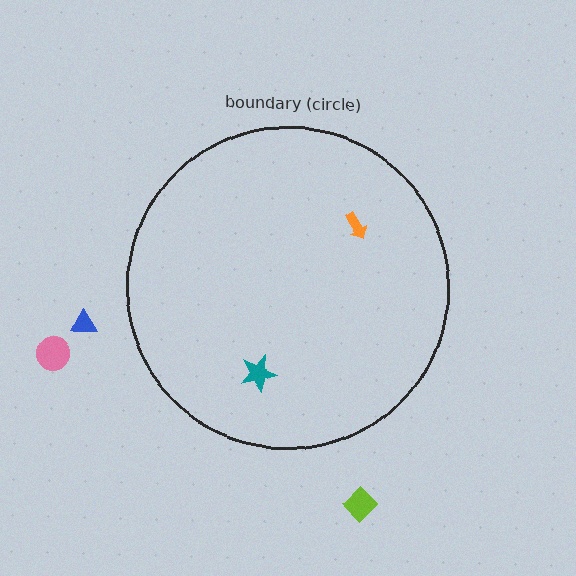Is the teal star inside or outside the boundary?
Inside.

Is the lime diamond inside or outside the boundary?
Outside.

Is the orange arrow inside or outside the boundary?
Inside.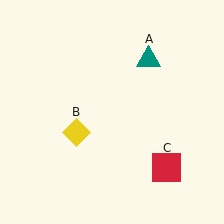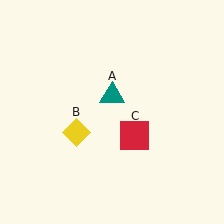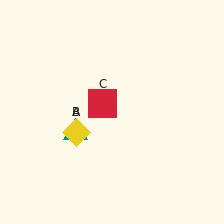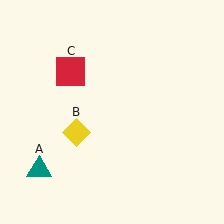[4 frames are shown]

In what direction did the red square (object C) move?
The red square (object C) moved up and to the left.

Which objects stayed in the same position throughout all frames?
Yellow diamond (object B) remained stationary.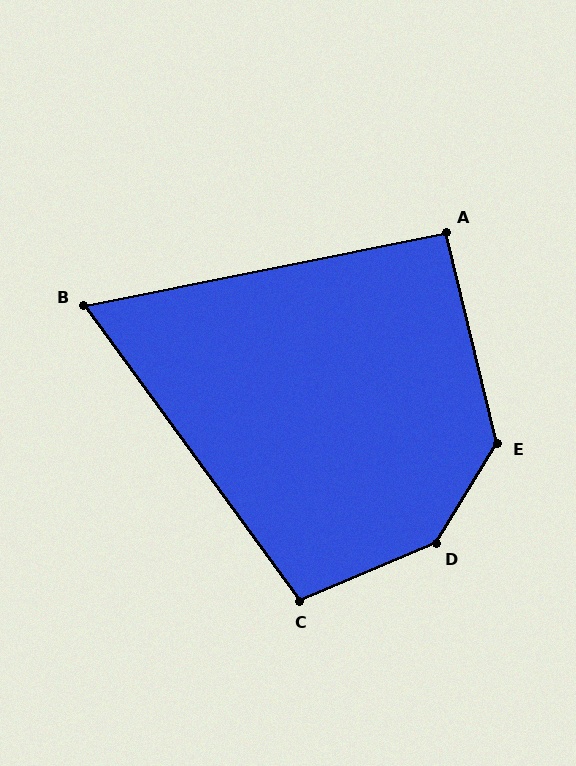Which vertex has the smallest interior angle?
B, at approximately 65 degrees.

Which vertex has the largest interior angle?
D, at approximately 145 degrees.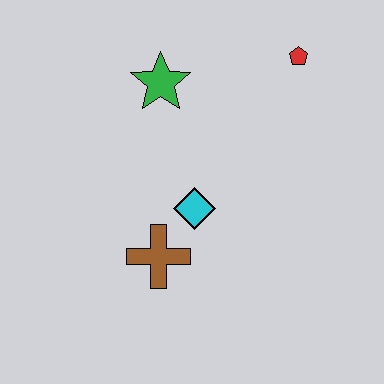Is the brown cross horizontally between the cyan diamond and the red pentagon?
No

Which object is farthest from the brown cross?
The red pentagon is farthest from the brown cross.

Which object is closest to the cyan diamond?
The brown cross is closest to the cyan diamond.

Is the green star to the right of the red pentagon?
No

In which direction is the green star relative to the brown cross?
The green star is above the brown cross.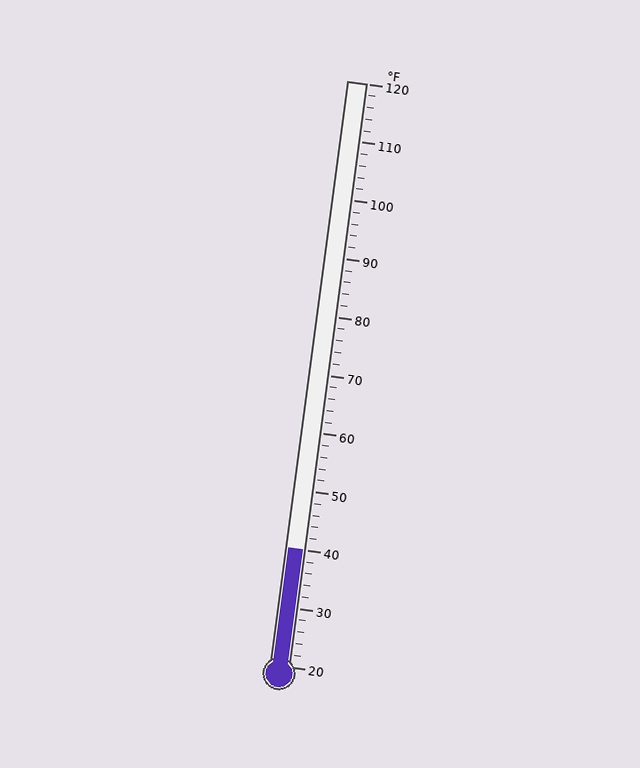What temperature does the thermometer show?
The thermometer shows approximately 40°F.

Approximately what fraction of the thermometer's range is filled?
The thermometer is filled to approximately 20% of its range.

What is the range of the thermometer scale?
The thermometer scale ranges from 20°F to 120°F.